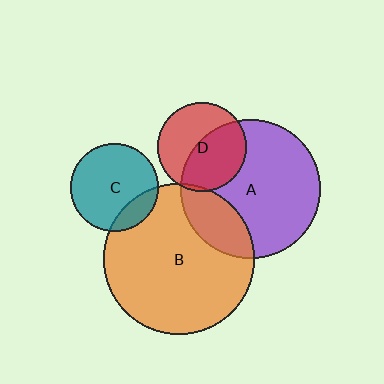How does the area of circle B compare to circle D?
Approximately 2.9 times.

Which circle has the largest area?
Circle B (orange).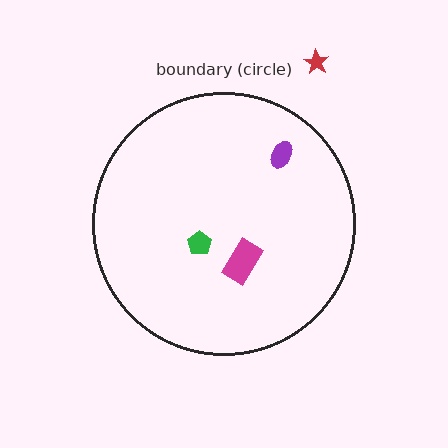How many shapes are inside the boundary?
3 inside, 1 outside.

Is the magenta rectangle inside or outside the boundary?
Inside.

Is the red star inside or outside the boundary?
Outside.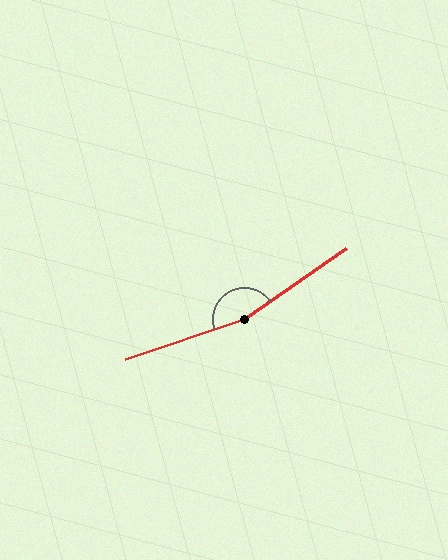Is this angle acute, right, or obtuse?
It is obtuse.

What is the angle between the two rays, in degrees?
Approximately 164 degrees.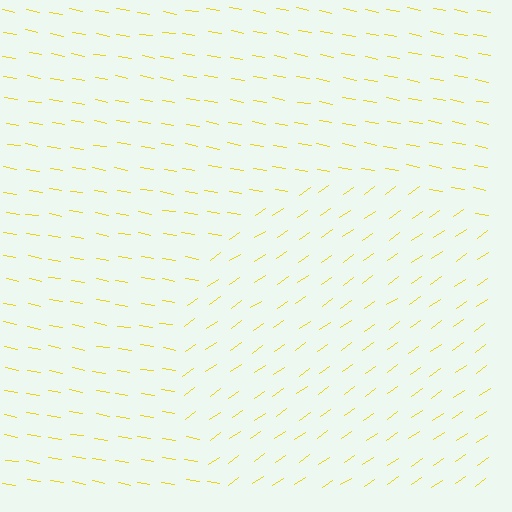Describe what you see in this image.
The image is filled with small yellow line segments. A circle region in the image has lines oriented differently from the surrounding lines, creating a visible texture boundary.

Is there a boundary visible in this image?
Yes, there is a texture boundary formed by a change in line orientation.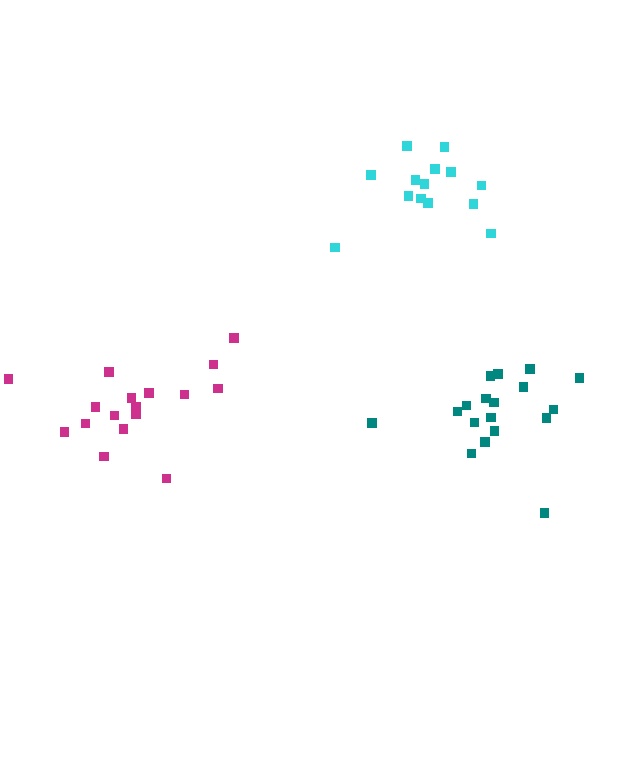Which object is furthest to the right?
The teal cluster is rightmost.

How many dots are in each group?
Group 1: 14 dots, Group 2: 17 dots, Group 3: 18 dots (49 total).